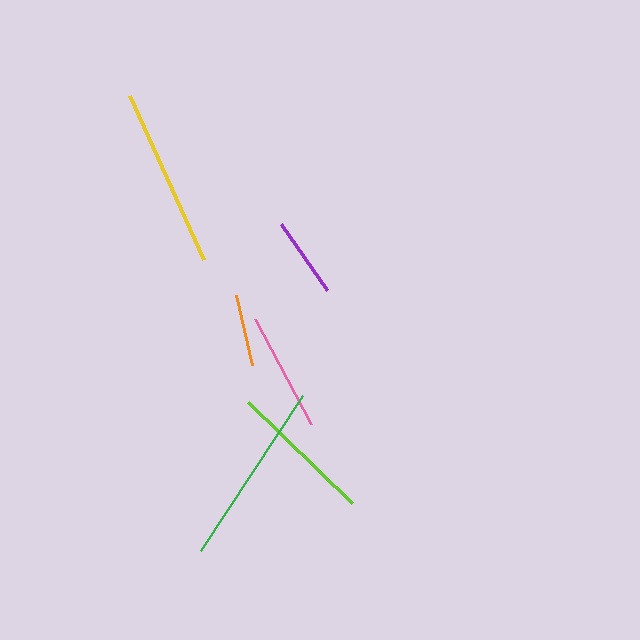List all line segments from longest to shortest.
From longest to shortest: green, yellow, lime, pink, purple, orange.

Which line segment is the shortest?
The orange line is the shortest at approximately 72 pixels.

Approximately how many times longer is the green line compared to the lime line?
The green line is approximately 1.3 times the length of the lime line.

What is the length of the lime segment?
The lime segment is approximately 145 pixels long.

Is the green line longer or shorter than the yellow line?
The green line is longer than the yellow line.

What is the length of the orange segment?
The orange segment is approximately 72 pixels long.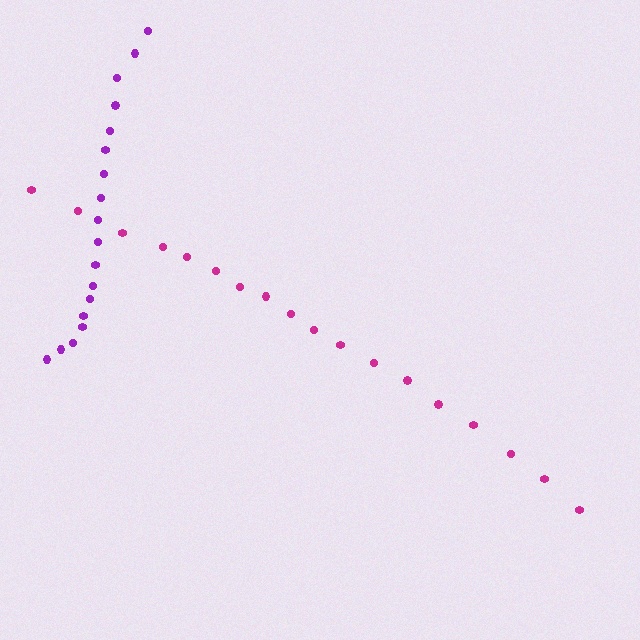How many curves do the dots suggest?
There are 2 distinct paths.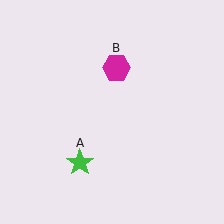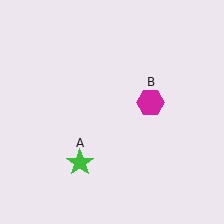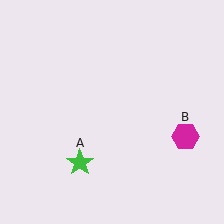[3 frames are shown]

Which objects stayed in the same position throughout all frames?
Green star (object A) remained stationary.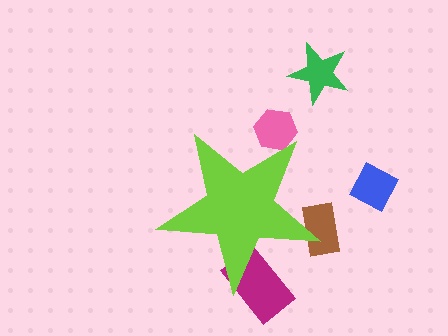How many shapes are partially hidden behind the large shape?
3 shapes are partially hidden.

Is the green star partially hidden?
No, the green star is fully visible.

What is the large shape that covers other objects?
A lime star.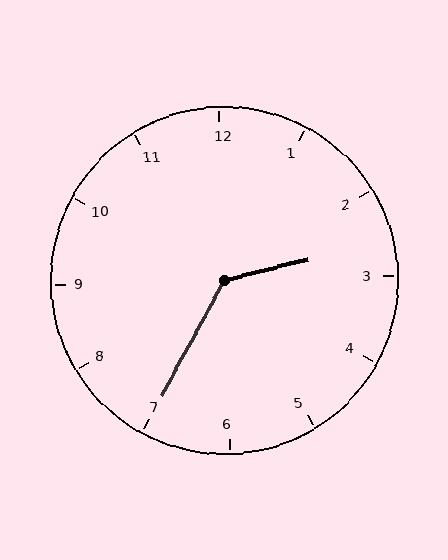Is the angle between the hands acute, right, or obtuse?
It is obtuse.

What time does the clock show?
2:35.